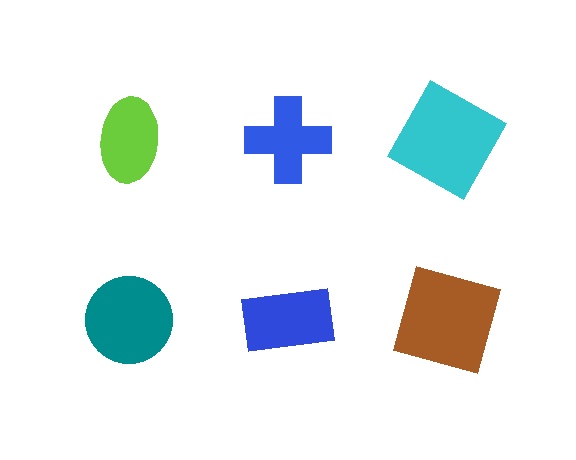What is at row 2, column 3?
A brown square.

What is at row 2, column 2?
A blue rectangle.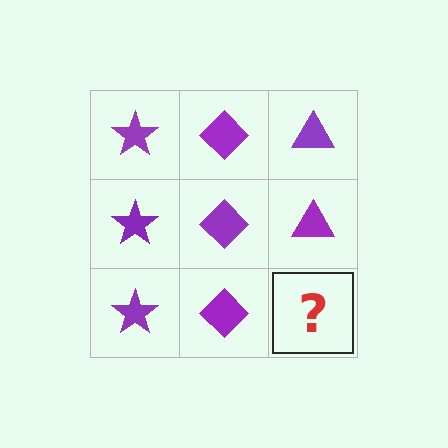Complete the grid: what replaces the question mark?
The question mark should be replaced with a purple triangle.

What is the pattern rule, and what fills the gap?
The rule is that each column has a consistent shape. The gap should be filled with a purple triangle.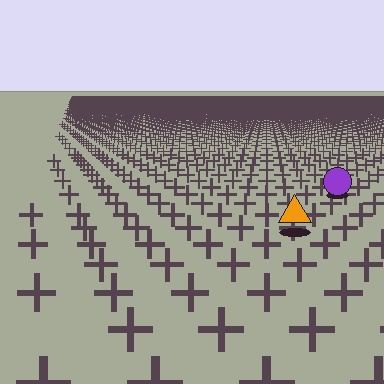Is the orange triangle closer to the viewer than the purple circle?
Yes. The orange triangle is closer — you can tell from the texture gradient: the ground texture is coarser near it.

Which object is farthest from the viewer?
The purple circle is farthest from the viewer. It appears smaller and the ground texture around it is denser.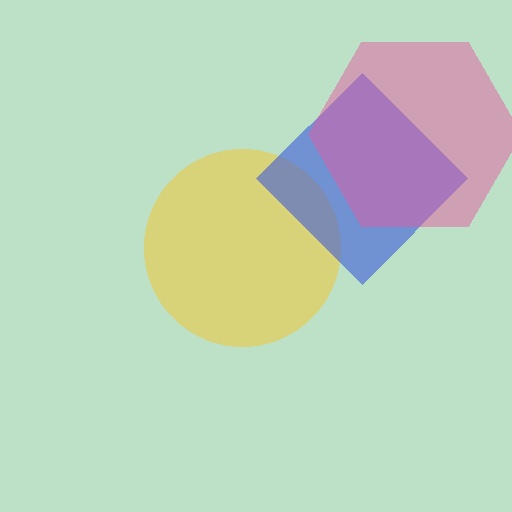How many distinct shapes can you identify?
There are 3 distinct shapes: a yellow circle, a blue diamond, a pink hexagon.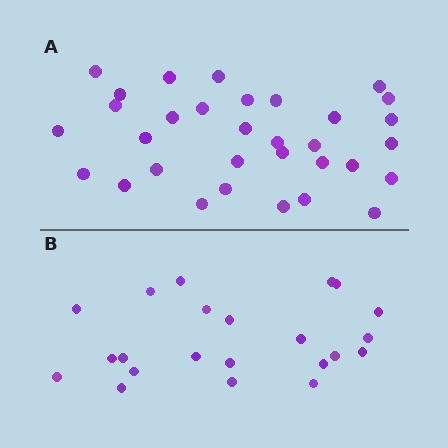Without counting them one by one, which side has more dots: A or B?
Region A (the top region) has more dots.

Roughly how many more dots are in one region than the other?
Region A has roughly 10 or so more dots than region B.